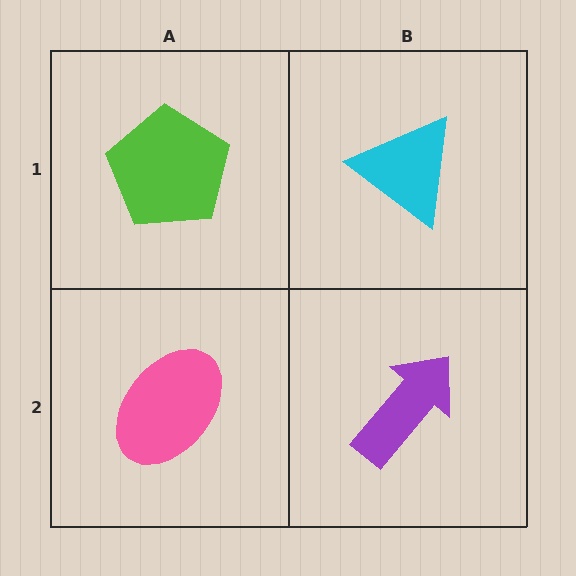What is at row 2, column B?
A purple arrow.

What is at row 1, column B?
A cyan triangle.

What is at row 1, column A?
A lime pentagon.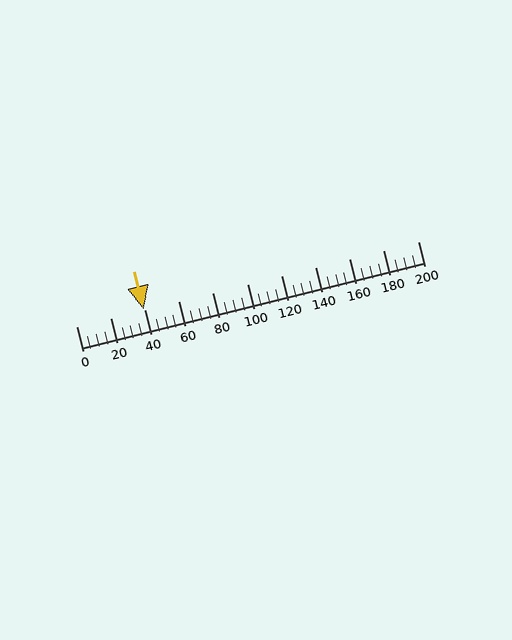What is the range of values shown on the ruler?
The ruler shows values from 0 to 200.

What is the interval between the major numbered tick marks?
The major tick marks are spaced 20 units apart.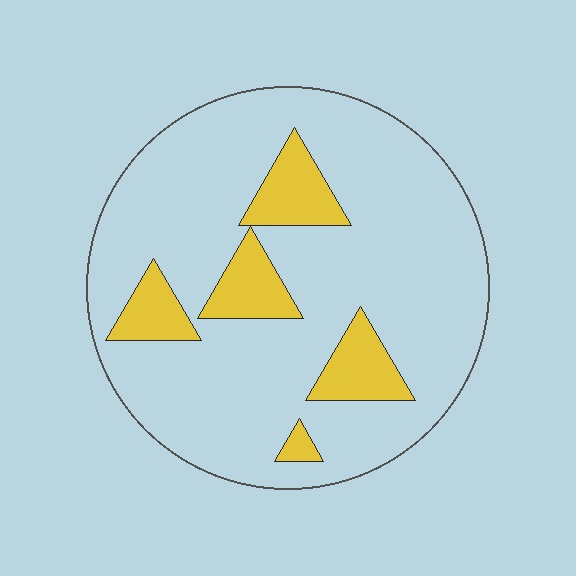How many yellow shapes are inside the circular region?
5.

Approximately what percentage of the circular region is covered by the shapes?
Approximately 15%.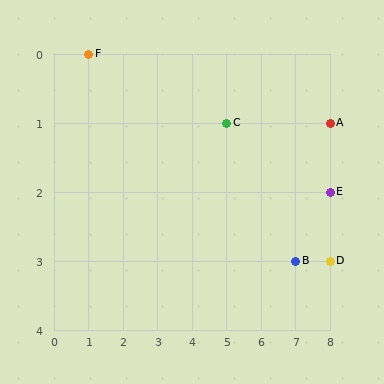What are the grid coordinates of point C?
Point C is at grid coordinates (5, 1).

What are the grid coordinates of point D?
Point D is at grid coordinates (8, 3).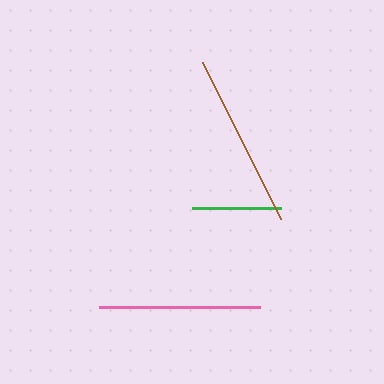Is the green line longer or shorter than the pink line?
The pink line is longer than the green line.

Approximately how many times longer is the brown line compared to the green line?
The brown line is approximately 2.0 times the length of the green line.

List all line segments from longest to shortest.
From longest to shortest: brown, pink, green.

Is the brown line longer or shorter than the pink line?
The brown line is longer than the pink line.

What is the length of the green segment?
The green segment is approximately 89 pixels long.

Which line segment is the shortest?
The green line is the shortest at approximately 89 pixels.